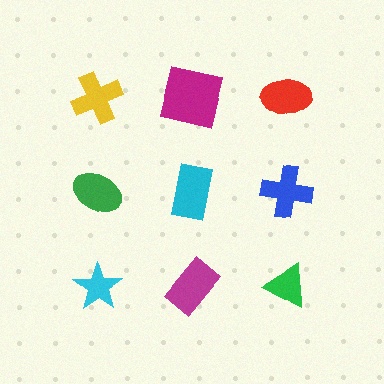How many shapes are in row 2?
3 shapes.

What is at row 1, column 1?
A yellow cross.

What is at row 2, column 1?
A green ellipse.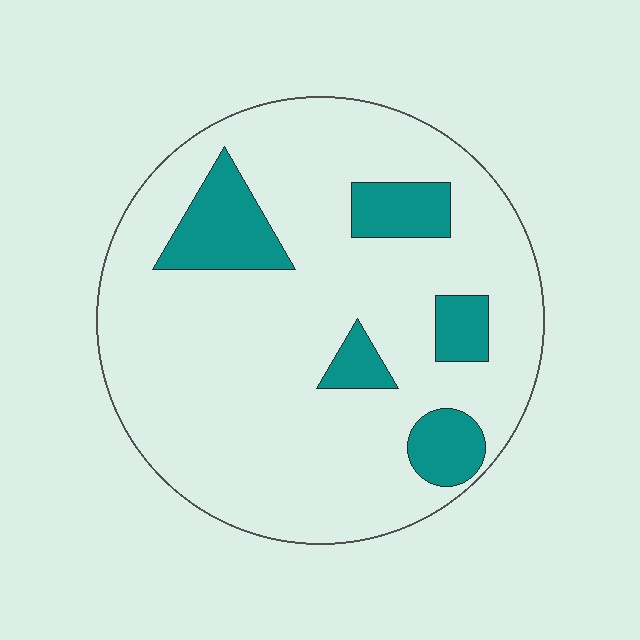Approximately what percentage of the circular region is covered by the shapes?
Approximately 15%.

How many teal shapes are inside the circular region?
5.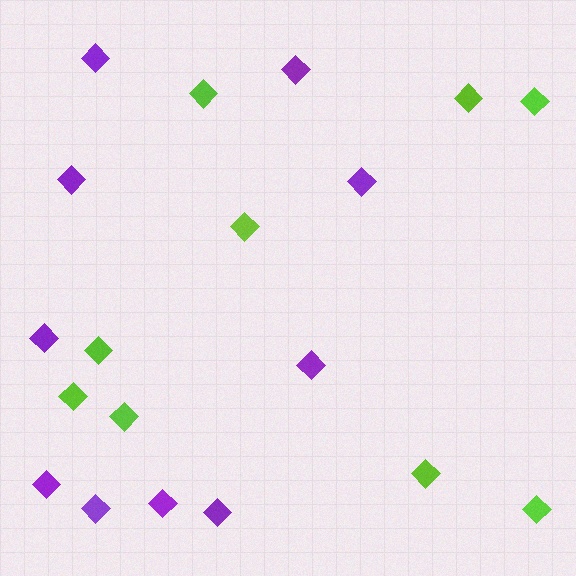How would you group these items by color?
There are 2 groups: one group of purple diamonds (10) and one group of lime diamonds (9).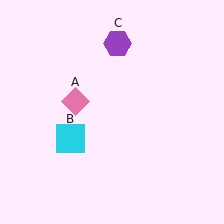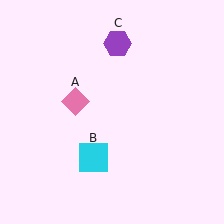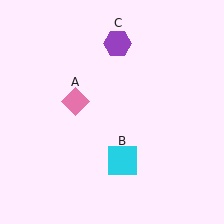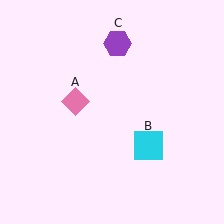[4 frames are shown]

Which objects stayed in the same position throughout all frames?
Pink diamond (object A) and purple hexagon (object C) remained stationary.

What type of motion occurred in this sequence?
The cyan square (object B) rotated counterclockwise around the center of the scene.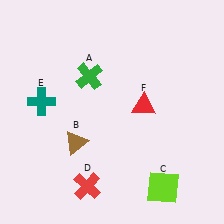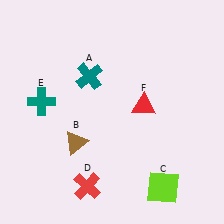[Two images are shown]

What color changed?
The cross (A) changed from green in Image 1 to teal in Image 2.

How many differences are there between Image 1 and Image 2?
There is 1 difference between the two images.